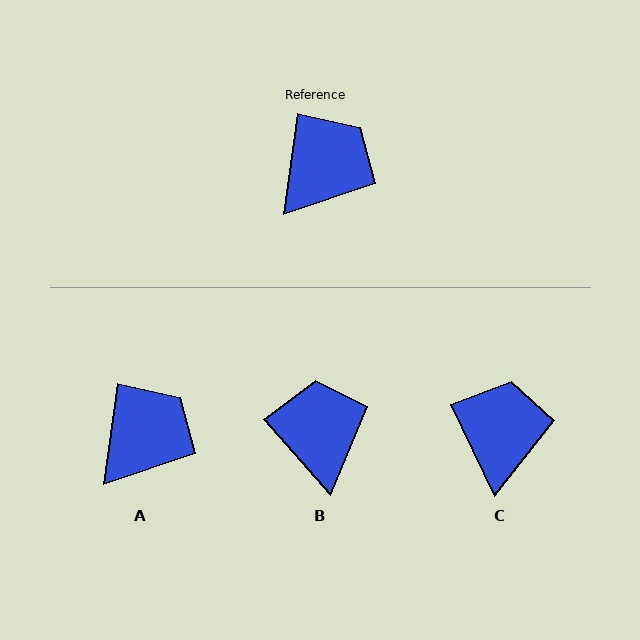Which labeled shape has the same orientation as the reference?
A.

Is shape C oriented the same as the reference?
No, it is off by about 33 degrees.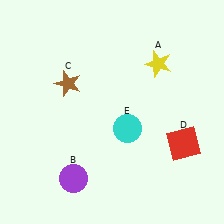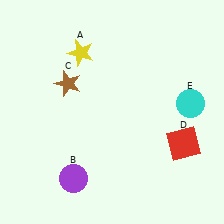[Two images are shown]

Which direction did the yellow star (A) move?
The yellow star (A) moved left.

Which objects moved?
The objects that moved are: the yellow star (A), the cyan circle (E).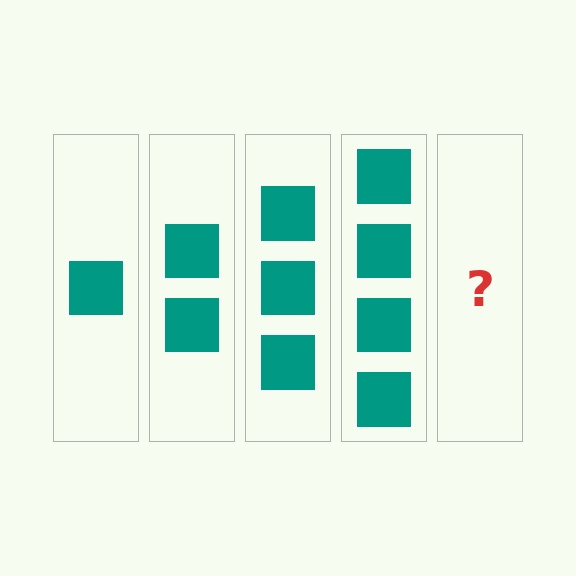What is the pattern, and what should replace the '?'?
The pattern is that each step adds one more square. The '?' should be 5 squares.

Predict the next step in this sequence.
The next step is 5 squares.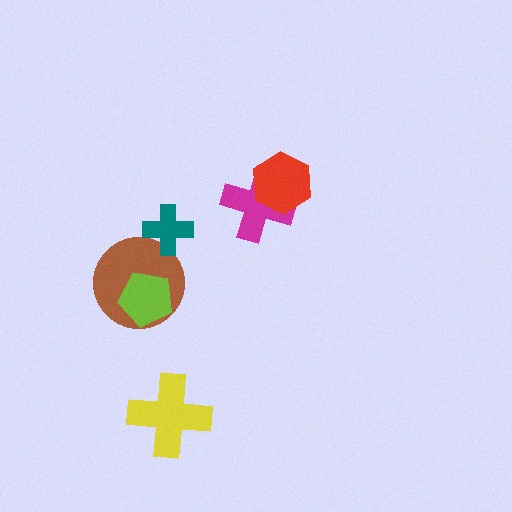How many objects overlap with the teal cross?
1 object overlaps with the teal cross.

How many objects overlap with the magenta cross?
1 object overlaps with the magenta cross.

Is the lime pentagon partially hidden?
No, no other shape covers it.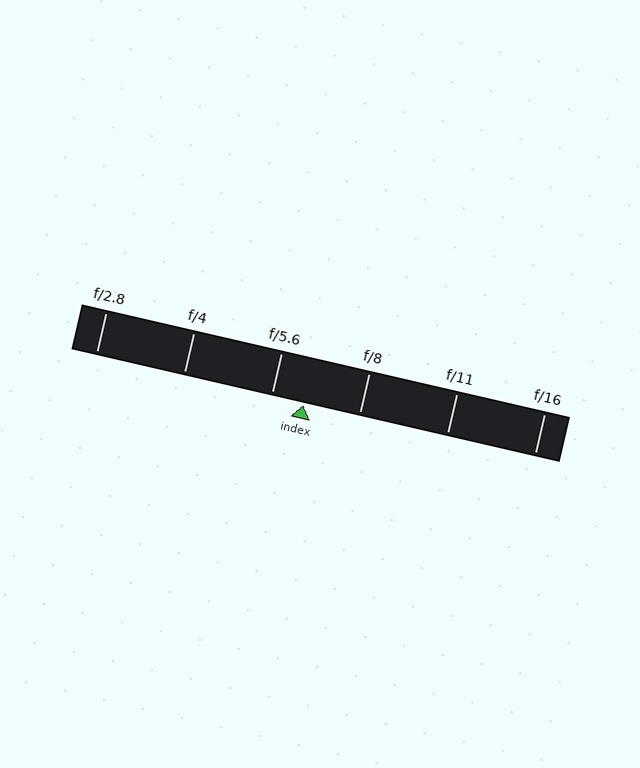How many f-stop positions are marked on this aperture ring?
There are 6 f-stop positions marked.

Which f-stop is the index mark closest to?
The index mark is closest to f/5.6.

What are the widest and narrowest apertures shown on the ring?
The widest aperture shown is f/2.8 and the narrowest is f/16.